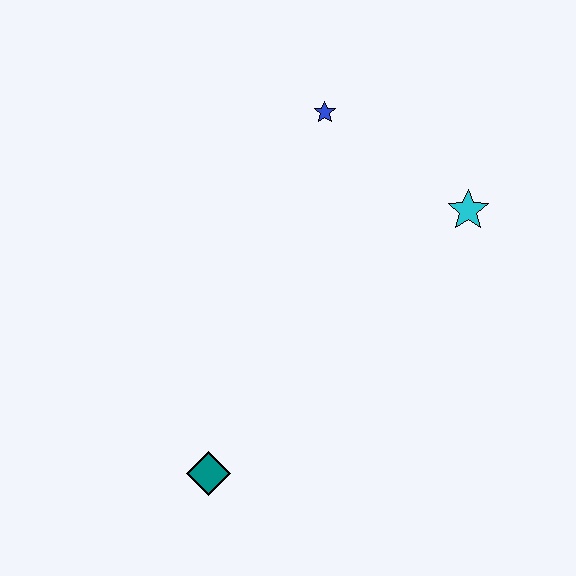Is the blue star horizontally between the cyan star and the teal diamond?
Yes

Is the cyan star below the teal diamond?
No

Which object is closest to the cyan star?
The blue star is closest to the cyan star.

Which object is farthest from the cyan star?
The teal diamond is farthest from the cyan star.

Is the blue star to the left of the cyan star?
Yes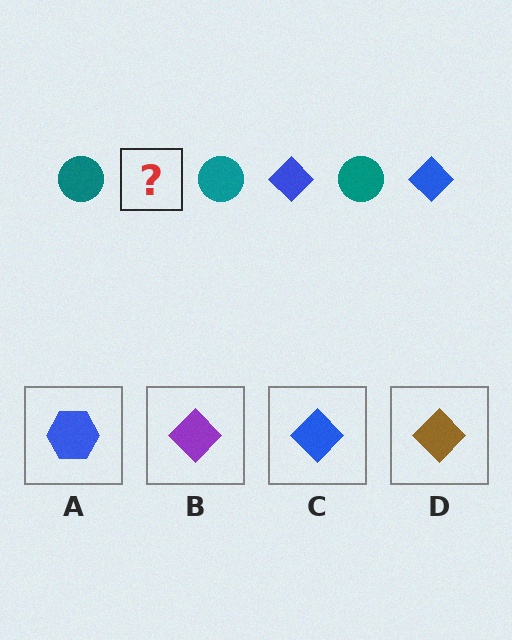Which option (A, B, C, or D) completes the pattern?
C.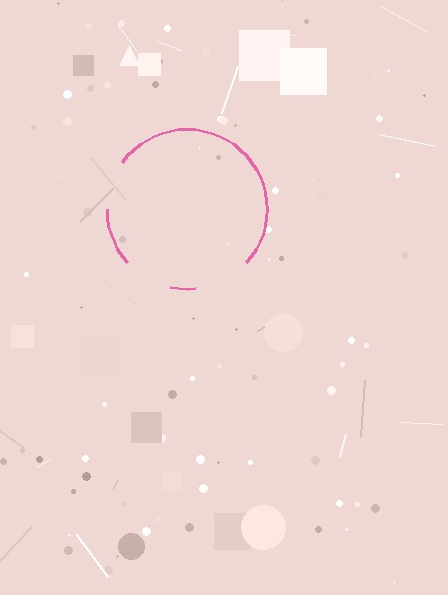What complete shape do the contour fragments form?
The contour fragments form a circle.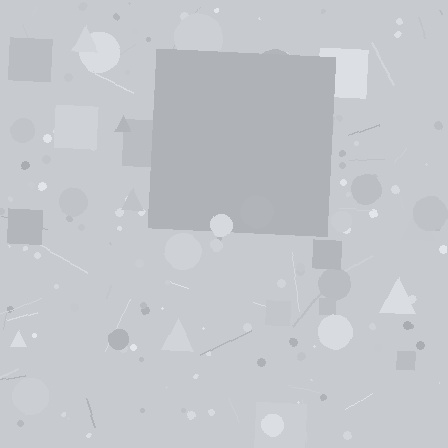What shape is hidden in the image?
A square is hidden in the image.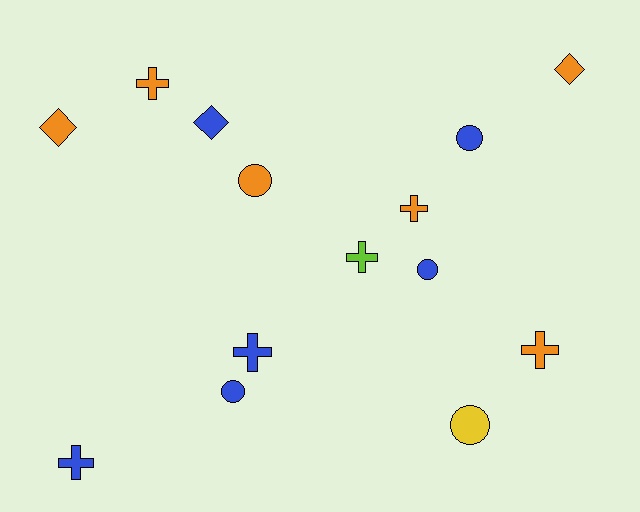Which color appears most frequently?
Orange, with 6 objects.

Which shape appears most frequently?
Cross, with 6 objects.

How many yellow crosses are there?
There are no yellow crosses.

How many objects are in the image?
There are 14 objects.